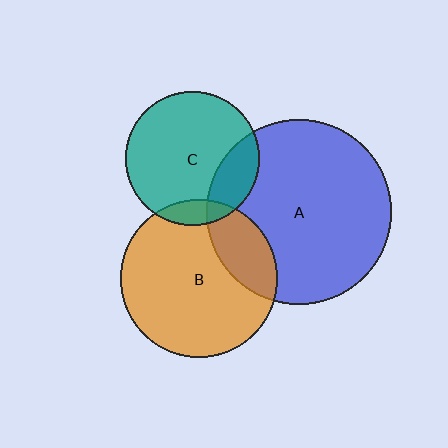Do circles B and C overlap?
Yes.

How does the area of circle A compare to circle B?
Approximately 1.4 times.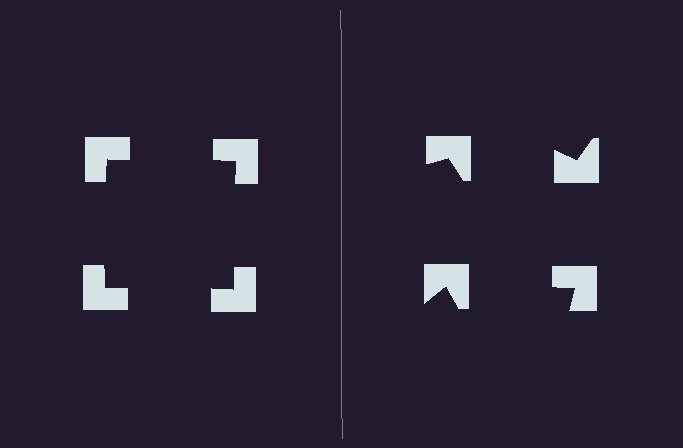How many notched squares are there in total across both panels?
8 — 4 on each side.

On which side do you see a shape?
An illusory square appears on the left side. On the right side the wedge cuts are rotated, so no coherent shape forms.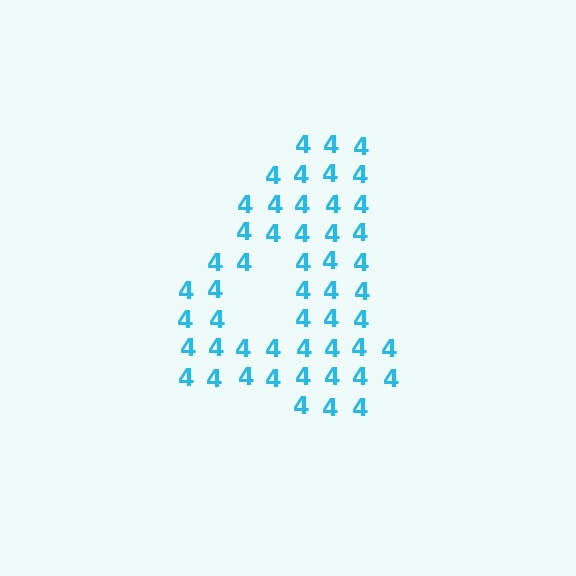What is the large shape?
The large shape is the digit 4.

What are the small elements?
The small elements are digit 4's.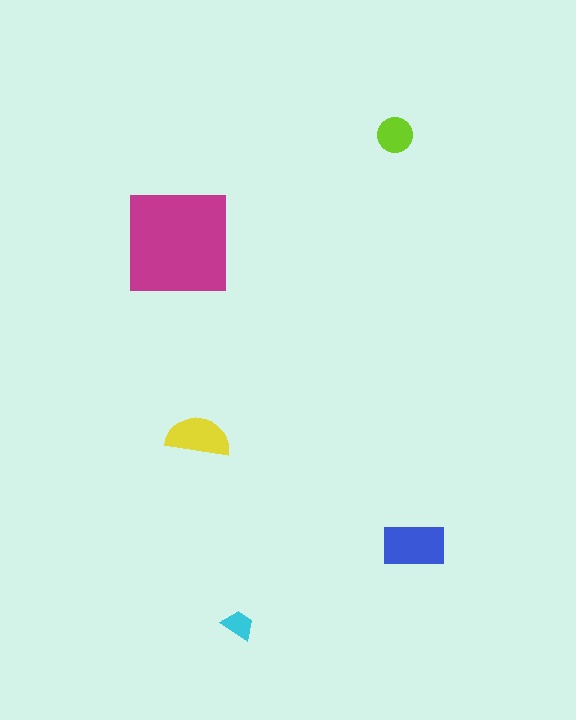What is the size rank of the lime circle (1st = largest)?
4th.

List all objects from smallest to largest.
The cyan trapezoid, the lime circle, the yellow semicircle, the blue rectangle, the magenta square.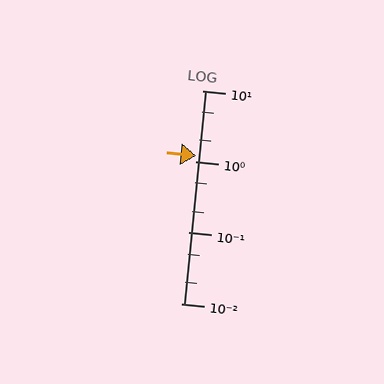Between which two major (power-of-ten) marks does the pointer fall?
The pointer is between 1 and 10.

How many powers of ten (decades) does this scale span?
The scale spans 3 decades, from 0.01 to 10.